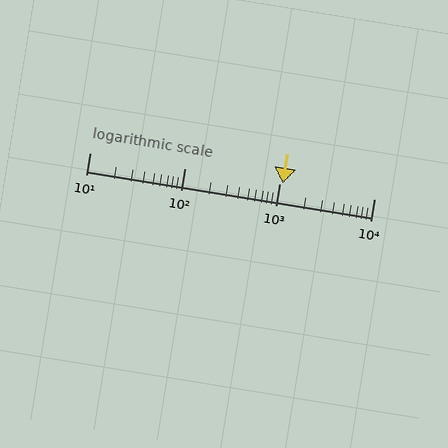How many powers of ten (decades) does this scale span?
The scale spans 3 decades, from 10 to 10000.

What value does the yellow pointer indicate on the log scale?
The pointer indicates approximately 1100.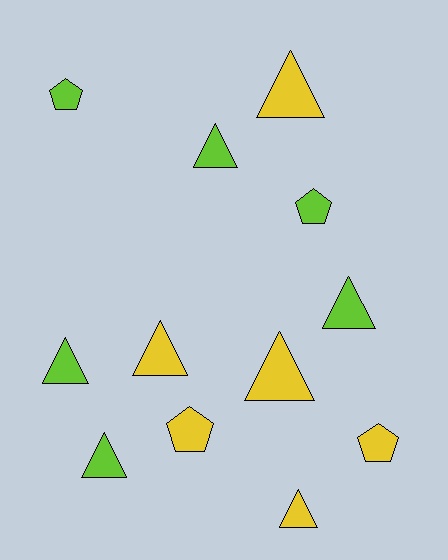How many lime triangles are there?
There are 4 lime triangles.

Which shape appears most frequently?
Triangle, with 8 objects.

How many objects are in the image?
There are 12 objects.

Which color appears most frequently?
Lime, with 6 objects.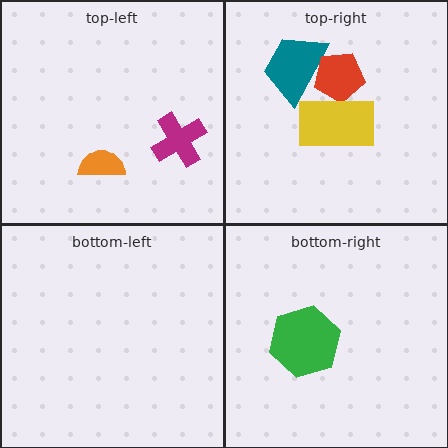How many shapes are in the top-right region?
3.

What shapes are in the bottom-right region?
The green hexagon.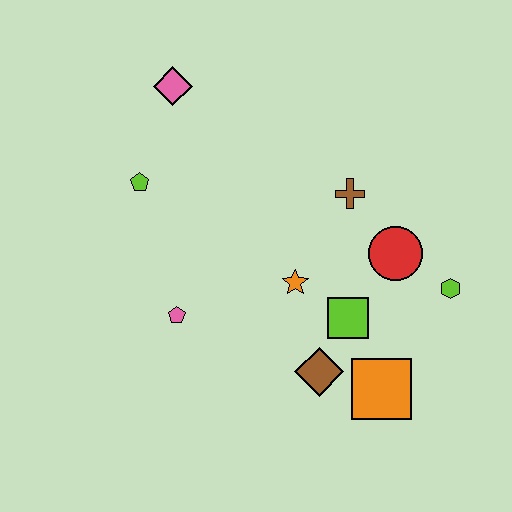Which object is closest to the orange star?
The lime square is closest to the orange star.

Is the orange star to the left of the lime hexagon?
Yes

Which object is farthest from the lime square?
The pink diamond is farthest from the lime square.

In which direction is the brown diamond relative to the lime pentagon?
The brown diamond is below the lime pentagon.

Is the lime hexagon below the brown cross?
Yes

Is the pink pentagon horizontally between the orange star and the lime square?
No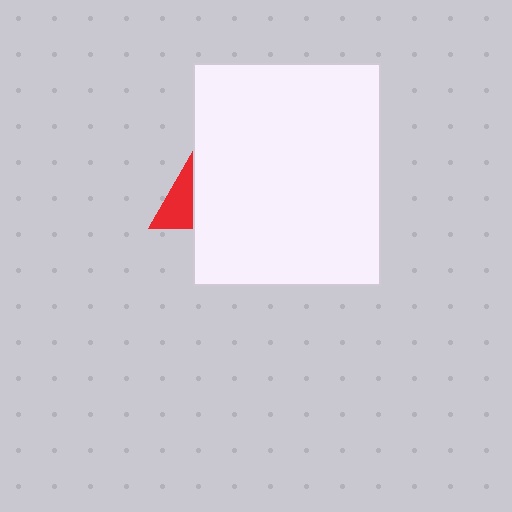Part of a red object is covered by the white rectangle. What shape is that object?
It is a triangle.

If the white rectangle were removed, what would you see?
You would see the complete red triangle.